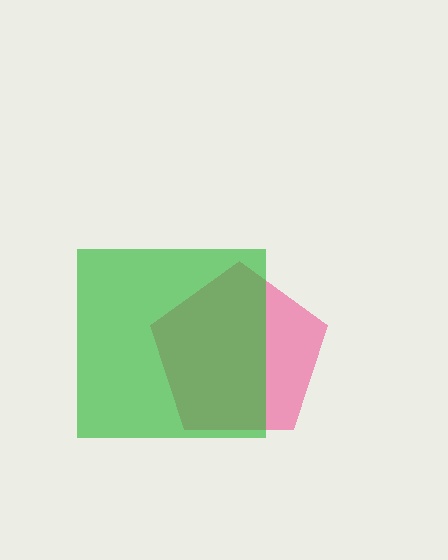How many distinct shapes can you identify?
There are 2 distinct shapes: a pink pentagon, a green square.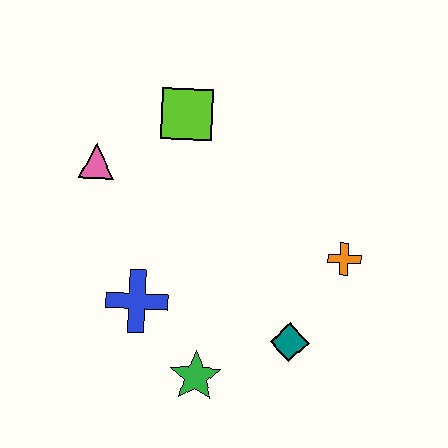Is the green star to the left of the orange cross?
Yes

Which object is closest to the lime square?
The pink triangle is closest to the lime square.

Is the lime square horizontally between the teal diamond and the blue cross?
Yes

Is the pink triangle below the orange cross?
No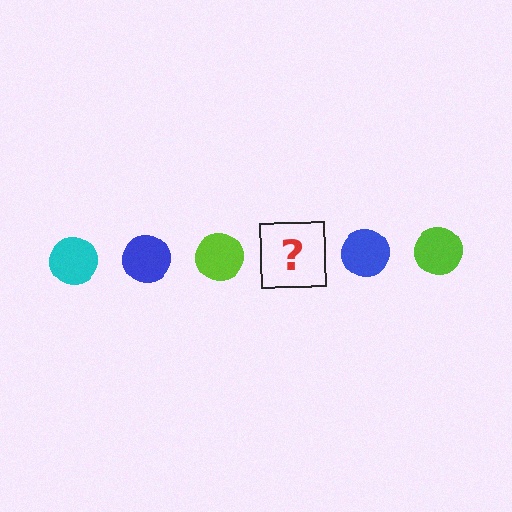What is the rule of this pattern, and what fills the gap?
The rule is that the pattern cycles through cyan, blue, lime circles. The gap should be filled with a cyan circle.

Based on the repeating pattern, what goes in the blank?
The blank should be a cyan circle.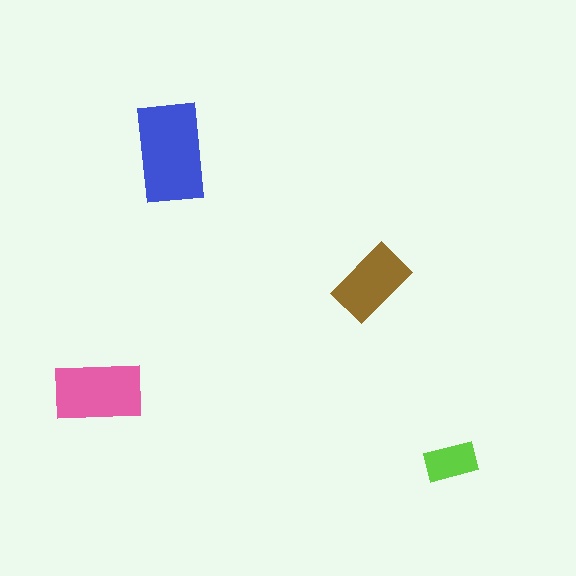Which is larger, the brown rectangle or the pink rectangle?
The pink one.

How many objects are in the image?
There are 4 objects in the image.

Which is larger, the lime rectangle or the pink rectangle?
The pink one.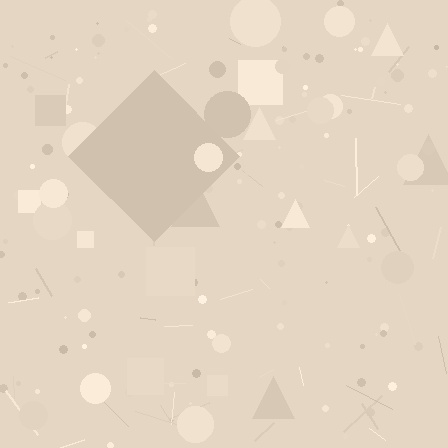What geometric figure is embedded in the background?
A diamond is embedded in the background.